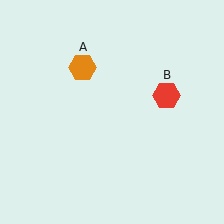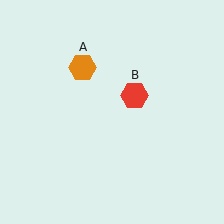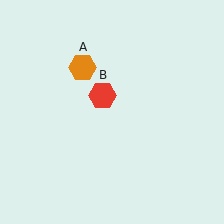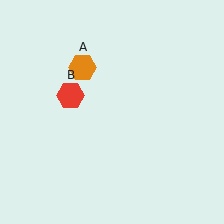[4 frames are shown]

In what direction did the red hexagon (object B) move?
The red hexagon (object B) moved left.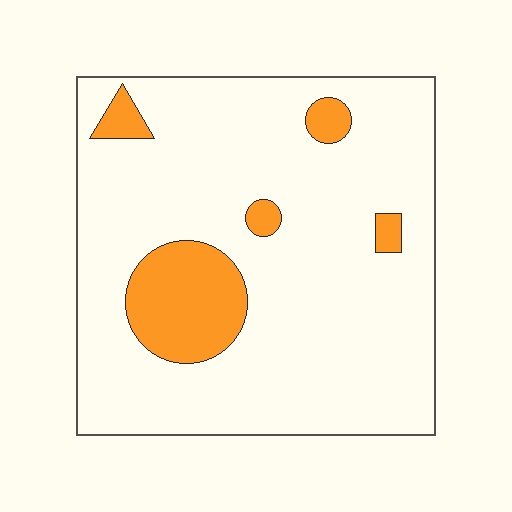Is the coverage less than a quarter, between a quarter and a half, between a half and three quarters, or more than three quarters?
Less than a quarter.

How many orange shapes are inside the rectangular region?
5.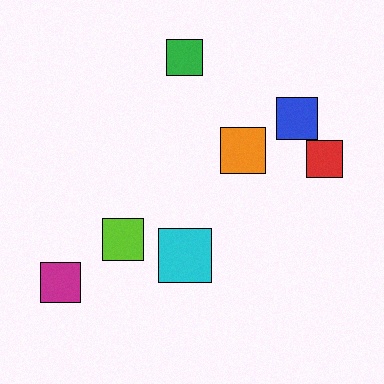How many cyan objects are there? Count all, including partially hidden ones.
There is 1 cyan object.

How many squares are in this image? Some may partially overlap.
There are 7 squares.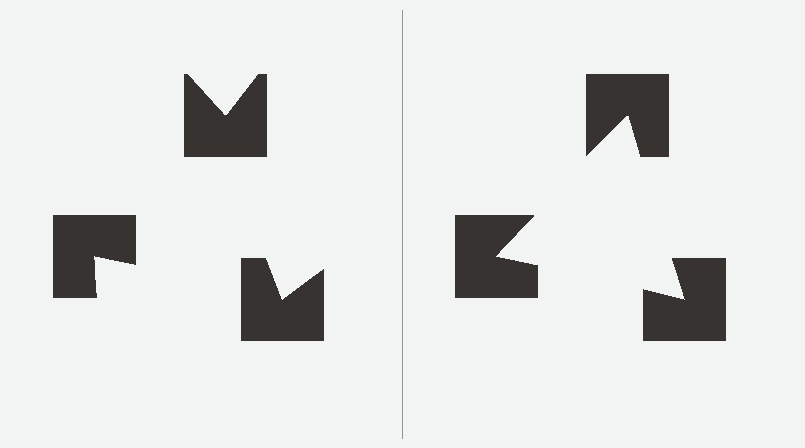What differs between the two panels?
The notched squares are positioned identically on both sides; only the wedge orientations differ. On the right they align to a triangle; on the left they are misaligned.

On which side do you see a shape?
An illusory triangle appears on the right side. On the left side the wedge cuts are rotated, so no coherent shape forms.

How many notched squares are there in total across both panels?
6 — 3 on each side.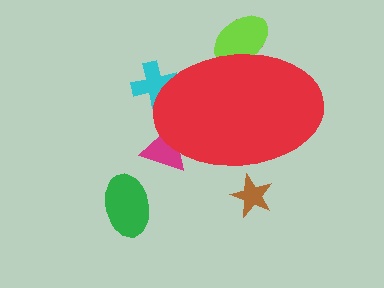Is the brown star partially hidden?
Yes, the brown star is partially hidden behind the red ellipse.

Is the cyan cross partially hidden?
Yes, the cyan cross is partially hidden behind the red ellipse.